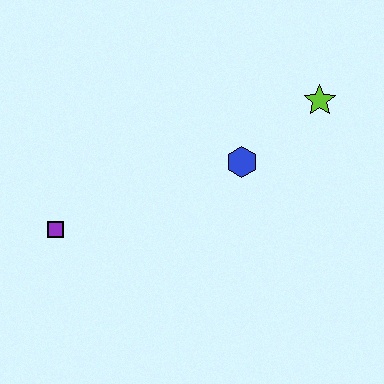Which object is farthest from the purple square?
The lime star is farthest from the purple square.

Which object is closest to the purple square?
The blue hexagon is closest to the purple square.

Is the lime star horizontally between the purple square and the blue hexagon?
No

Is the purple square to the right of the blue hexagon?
No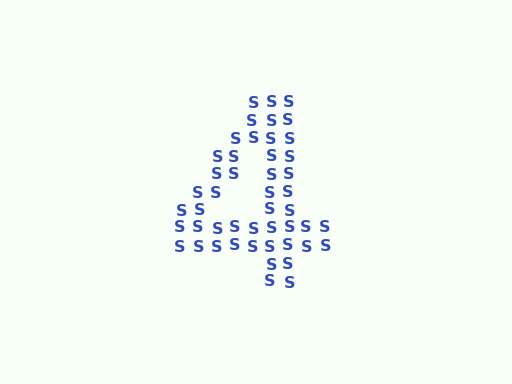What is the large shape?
The large shape is the digit 4.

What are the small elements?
The small elements are letter S's.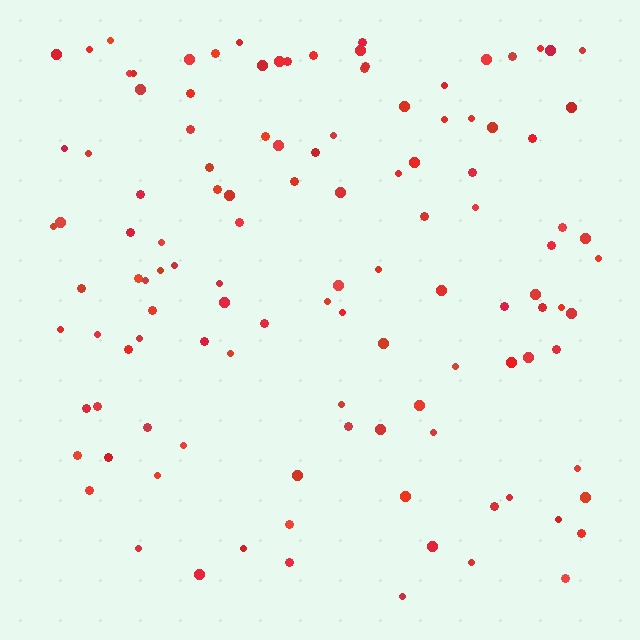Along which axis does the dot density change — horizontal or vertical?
Vertical.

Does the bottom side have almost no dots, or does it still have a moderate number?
Still a moderate number, just noticeably fewer than the top.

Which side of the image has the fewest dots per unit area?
The bottom.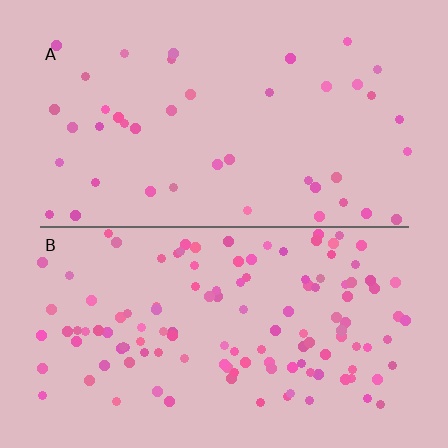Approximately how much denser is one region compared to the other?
Approximately 2.9× — region B over region A.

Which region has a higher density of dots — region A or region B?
B (the bottom).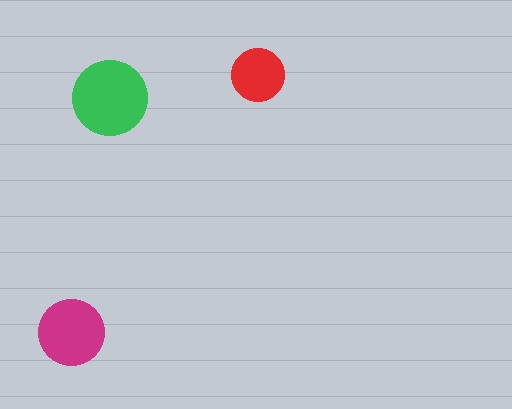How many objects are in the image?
There are 3 objects in the image.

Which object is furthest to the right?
The red circle is rightmost.